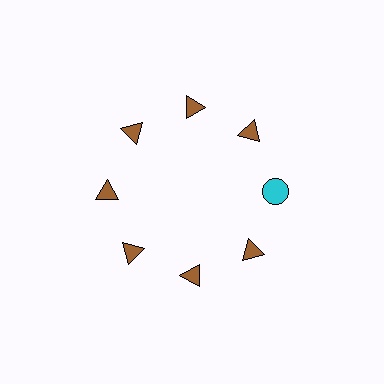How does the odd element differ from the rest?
It differs in both color (cyan instead of brown) and shape (circle instead of triangle).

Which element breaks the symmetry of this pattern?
The cyan circle at roughly the 3 o'clock position breaks the symmetry. All other shapes are brown triangles.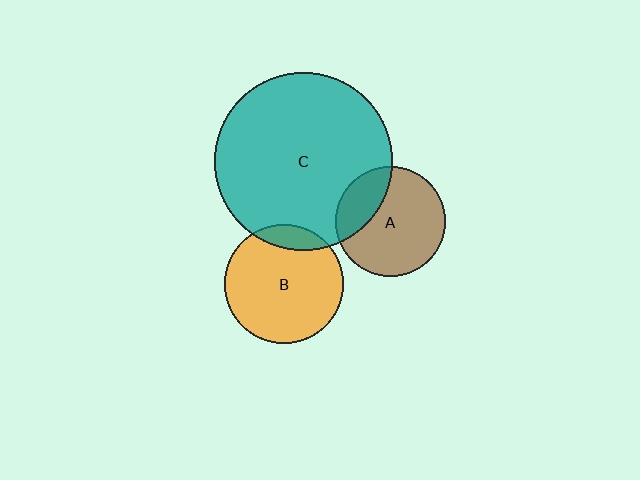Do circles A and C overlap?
Yes.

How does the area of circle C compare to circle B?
Approximately 2.2 times.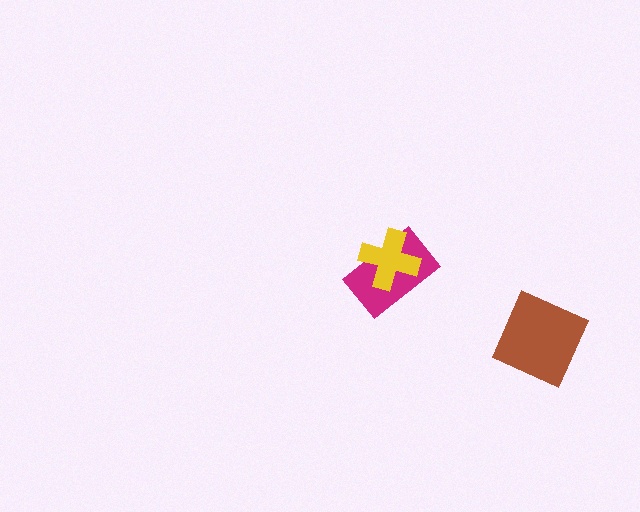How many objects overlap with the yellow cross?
1 object overlaps with the yellow cross.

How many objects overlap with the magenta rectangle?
1 object overlaps with the magenta rectangle.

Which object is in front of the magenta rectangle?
The yellow cross is in front of the magenta rectangle.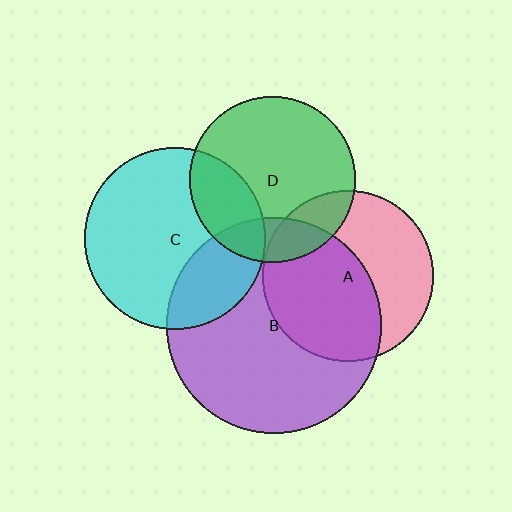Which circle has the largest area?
Circle B (purple).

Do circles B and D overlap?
Yes.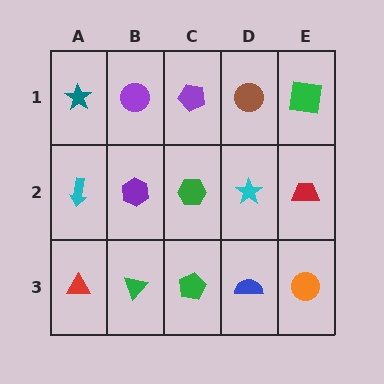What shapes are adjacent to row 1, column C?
A green hexagon (row 2, column C), a purple circle (row 1, column B), a brown circle (row 1, column D).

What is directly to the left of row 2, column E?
A cyan star.